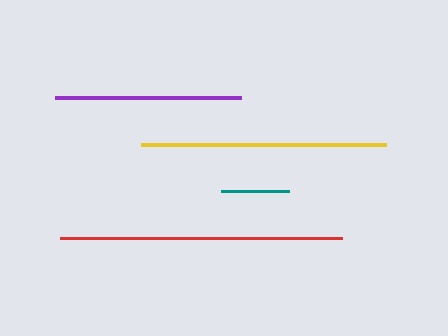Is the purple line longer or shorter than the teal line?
The purple line is longer than the teal line.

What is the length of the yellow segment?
The yellow segment is approximately 244 pixels long.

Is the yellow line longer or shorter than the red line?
The red line is longer than the yellow line.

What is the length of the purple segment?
The purple segment is approximately 186 pixels long.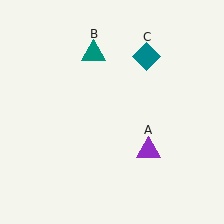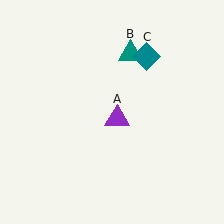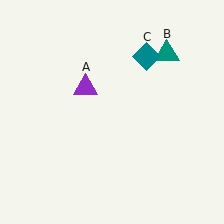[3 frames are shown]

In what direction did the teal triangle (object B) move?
The teal triangle (object B) moved right.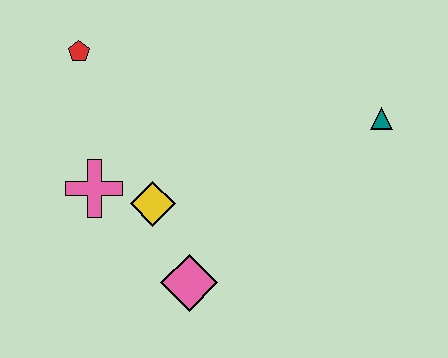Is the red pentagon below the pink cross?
No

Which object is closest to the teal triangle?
The yellow diamond is closest to the teal triangle.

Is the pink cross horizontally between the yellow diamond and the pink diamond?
No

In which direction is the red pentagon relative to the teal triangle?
The red pentagon is to the left of the teal triangle.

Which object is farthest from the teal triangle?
The red pentagon is farthest from the teal triangle.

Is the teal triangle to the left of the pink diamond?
No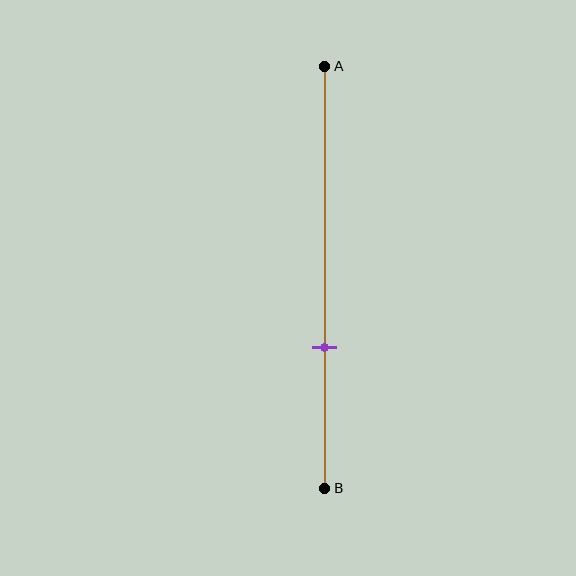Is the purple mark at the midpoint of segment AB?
No, the mark is at about 65% from A, not at the 50% midpoint.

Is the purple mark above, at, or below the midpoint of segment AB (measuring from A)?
The purple mark is below the midpoint of segment AB.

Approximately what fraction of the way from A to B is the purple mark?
The purple mark is approximately 65% of the way from A to B.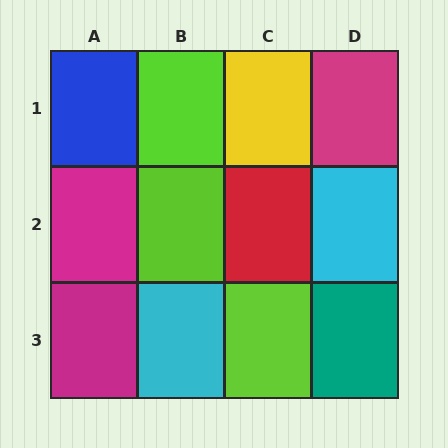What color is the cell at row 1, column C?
Yellow.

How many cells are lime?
3 cells are lime.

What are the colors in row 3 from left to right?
Magenta, cyan, lime, teal.